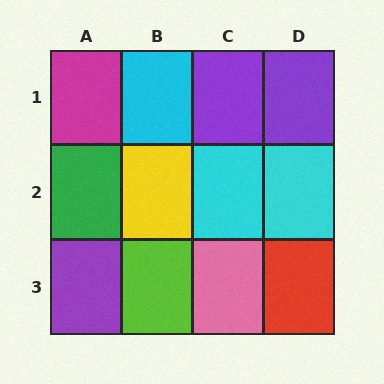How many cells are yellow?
1 cell is yellow.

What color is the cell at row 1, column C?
Purple.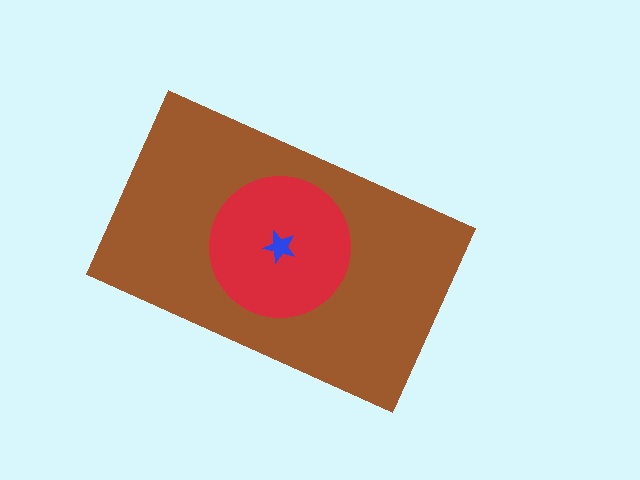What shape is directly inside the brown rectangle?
The red circle.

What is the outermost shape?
The brown rectangle.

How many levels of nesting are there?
3.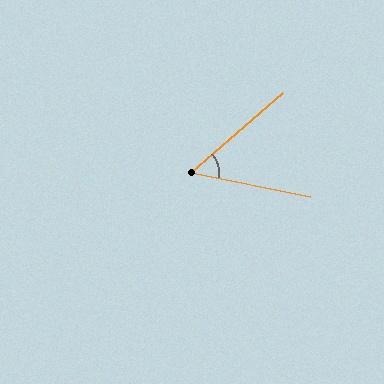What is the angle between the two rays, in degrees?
Approximately 53 degrees.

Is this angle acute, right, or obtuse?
It is acute.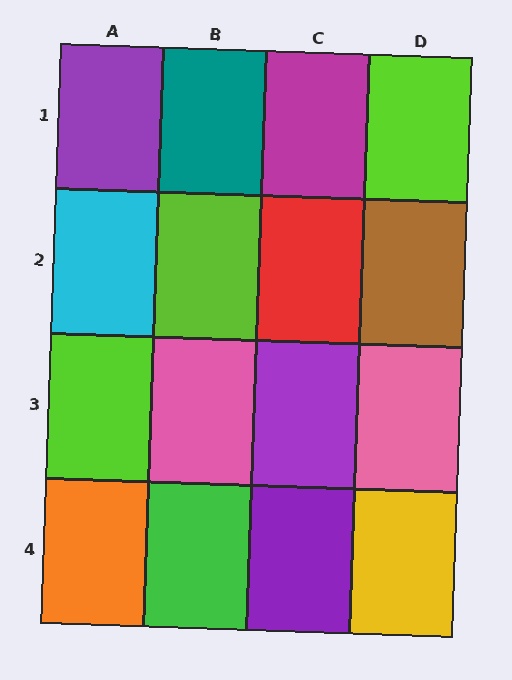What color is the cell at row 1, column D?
Lime.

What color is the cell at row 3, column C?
Purple.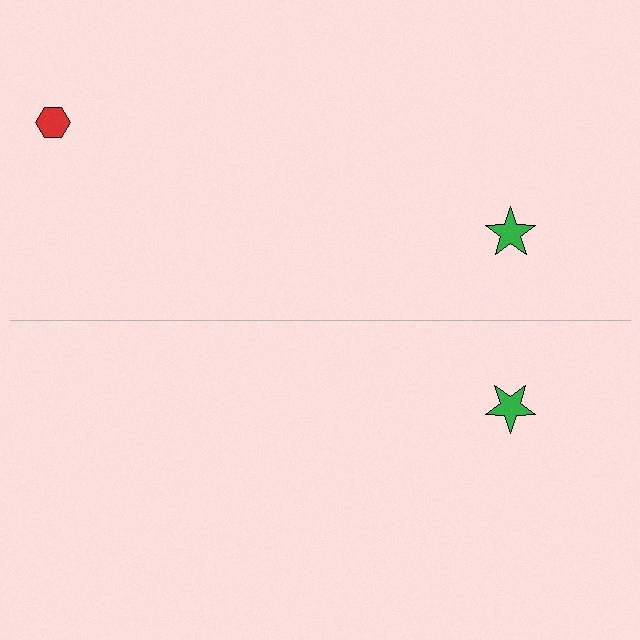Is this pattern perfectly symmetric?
No, the pattern is not perfectly symmetric. A red hexagon is missing from the bottom side.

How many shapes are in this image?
There are 3 shapes in this image.